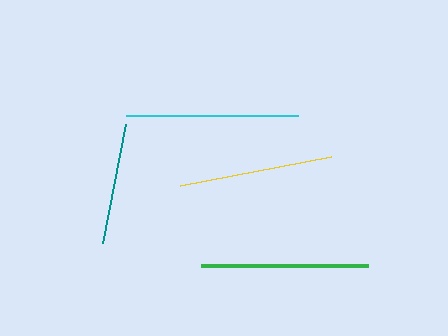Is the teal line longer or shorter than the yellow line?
The yellow line is longer than the teal line.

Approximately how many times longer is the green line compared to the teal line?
The green line is approximately 1.4 times the length of the teal line.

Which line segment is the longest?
The cyan line is the longest at approximately 172 pixels.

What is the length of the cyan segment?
The cyan segment is approximately 172 pixels long.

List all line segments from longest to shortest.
From longest to shortest: cyan, green, yellow, teal.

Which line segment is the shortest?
The teal line is the shortest at approximately 121 pixels.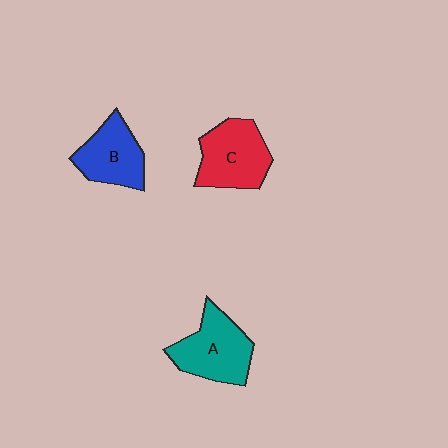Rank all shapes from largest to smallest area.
From largest to smallest: A (teal), C (red), B (blue).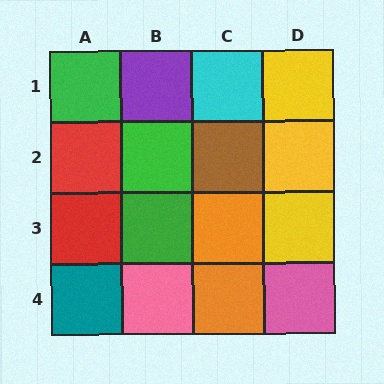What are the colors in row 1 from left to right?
Green, purple, cyan, yellow.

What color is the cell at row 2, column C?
Brown.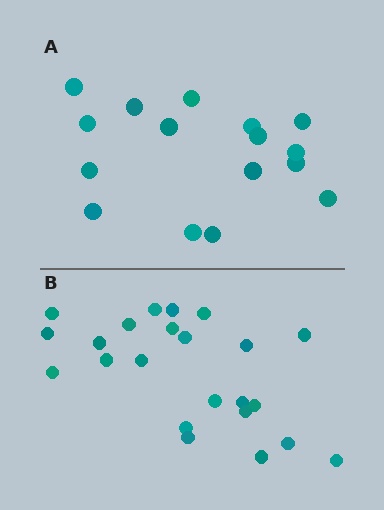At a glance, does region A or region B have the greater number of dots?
Region B (the bottom region) has more dots.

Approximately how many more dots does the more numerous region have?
Region B has roughly 8 or so more dots than region A.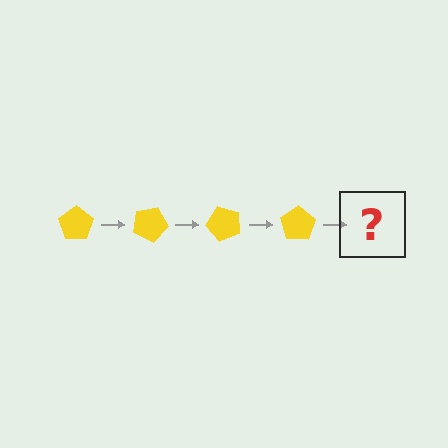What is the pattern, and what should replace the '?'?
The pattern is that the pentagon rotates 25 degrees each step. The '?' should be a yellow pentagon rotated 100 degrees.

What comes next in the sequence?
The next element should be a yellow pentagon rotated 100 degrees.